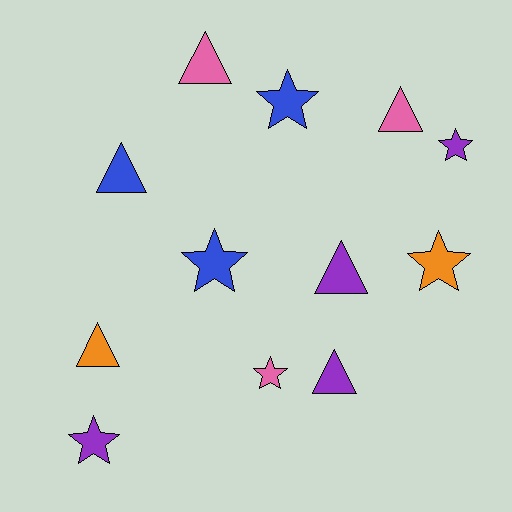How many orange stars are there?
There is 1 orange star.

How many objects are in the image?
There are 12 objects.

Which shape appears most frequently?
Star, with 6 objects.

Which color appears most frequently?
Purple, with 4 objects.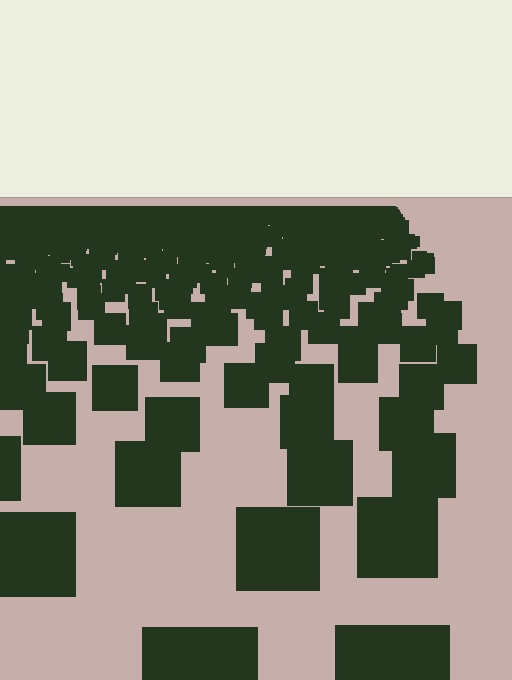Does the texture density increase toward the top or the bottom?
Density increases toward the top.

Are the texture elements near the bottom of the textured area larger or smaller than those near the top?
Larger. Near the bottom, elements are closer to the viewer and appear at a bigger on-screen size.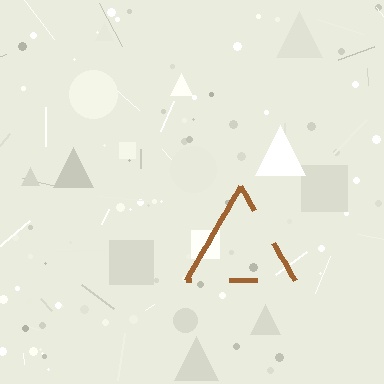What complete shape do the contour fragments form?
The contour fragments form a triangle.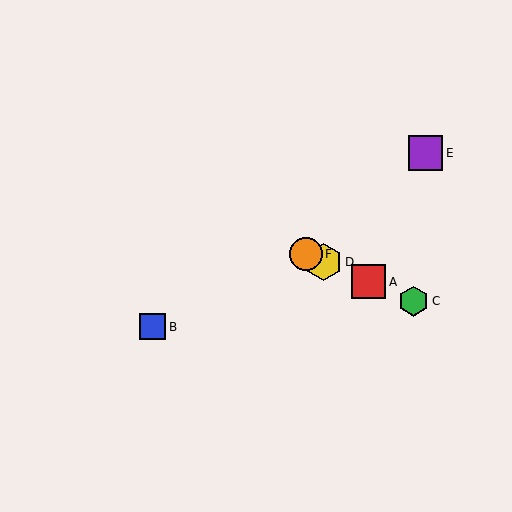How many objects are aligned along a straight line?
4 objects (A, C, D, F) are aligned along a straight line.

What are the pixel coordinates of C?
Object C is at (414, 301).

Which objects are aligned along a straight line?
Objects A, C, D, F are aligned along a straight line.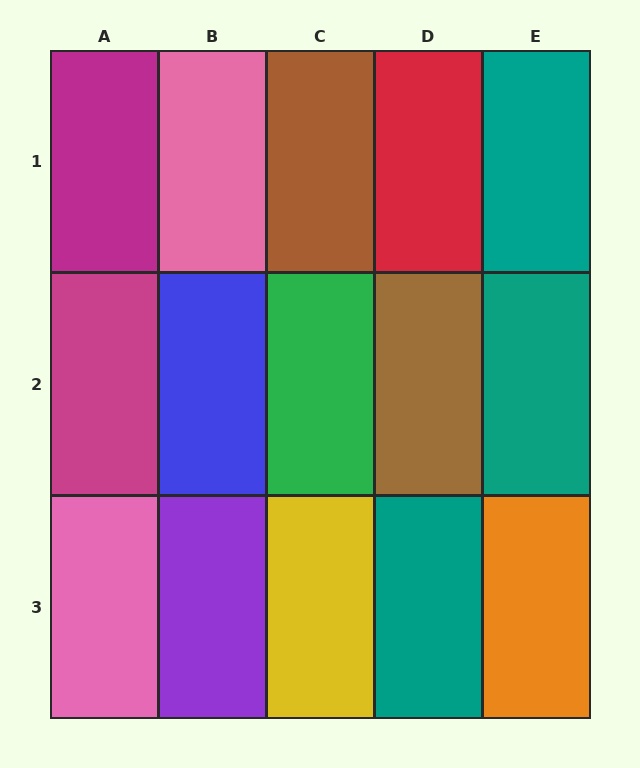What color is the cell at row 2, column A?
Magenta.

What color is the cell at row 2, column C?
Green.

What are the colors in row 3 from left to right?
Pink, purple, yellow, teal, orange.